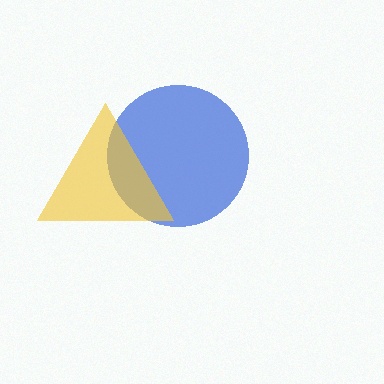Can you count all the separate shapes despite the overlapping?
Yes, there are 2 separate shapes.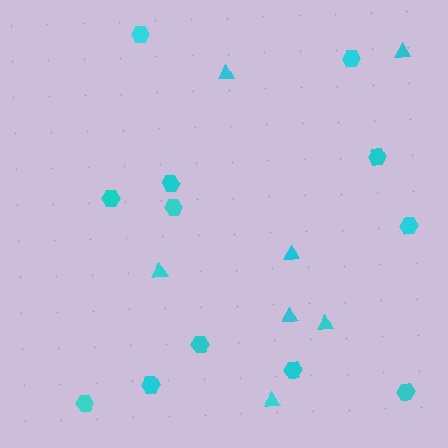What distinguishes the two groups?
There are 2 groups: one group of hexagons (12) and one group of triangles (7).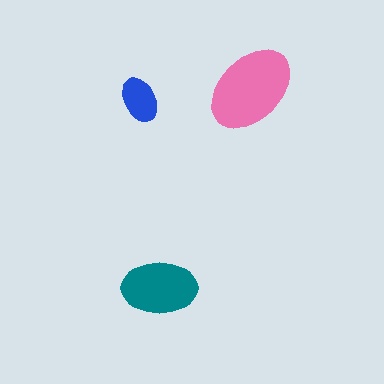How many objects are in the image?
There are 3 objects in the image.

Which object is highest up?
The pink ellipse is topmost.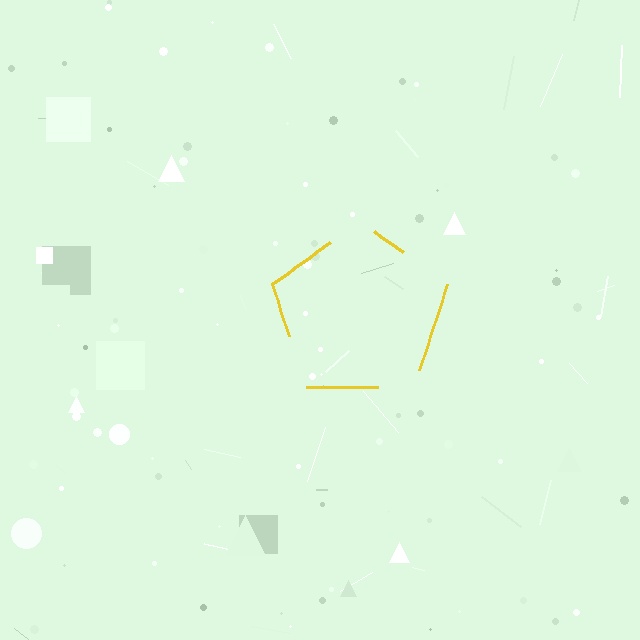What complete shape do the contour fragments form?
The contour fragments form a pentagon.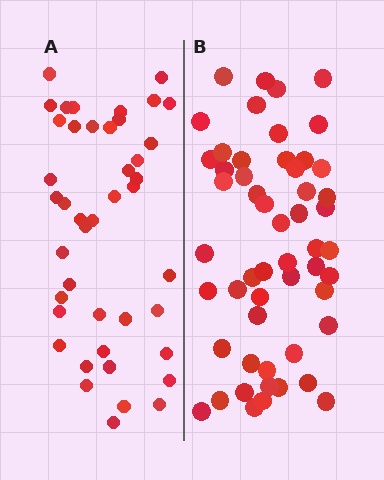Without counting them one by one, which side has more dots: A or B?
Region B (the right region) has more dots.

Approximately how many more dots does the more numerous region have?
Region B has roughly 10 or so more dots than region A.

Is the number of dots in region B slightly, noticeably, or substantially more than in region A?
Region B has only slightly more — the two regions are fairly close. The ratio is roughly 1.2 to 1.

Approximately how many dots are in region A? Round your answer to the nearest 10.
About 40 dots. (The exact count is 43, which rounds to 40.)